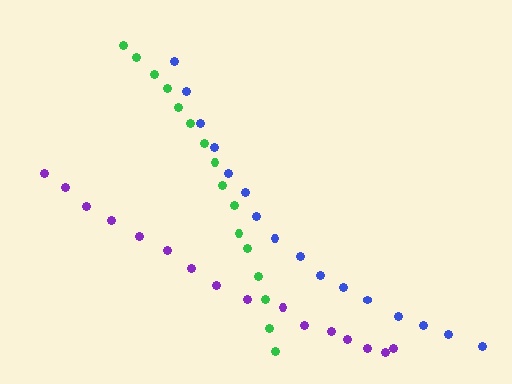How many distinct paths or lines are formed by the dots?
There are 3 distinct paths.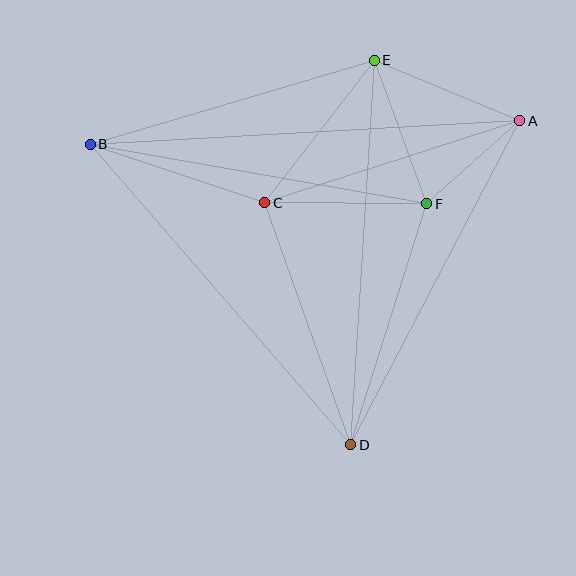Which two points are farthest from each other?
Points A and B are farthest from each other.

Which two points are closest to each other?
Points A and F are closest to each other.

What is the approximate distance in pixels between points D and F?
The distance between D and F is approximately 253 pixels.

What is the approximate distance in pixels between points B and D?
The distance between B and D is approximately 398 pixels.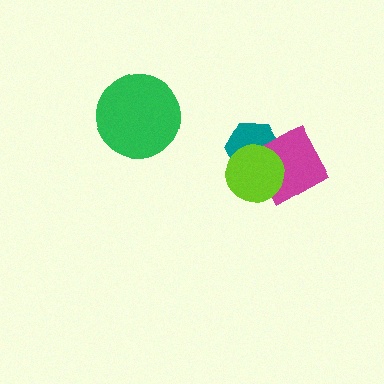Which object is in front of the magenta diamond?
The lime circle is in front of the magenta diamond.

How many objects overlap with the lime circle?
2 objects overlap with the lime circle.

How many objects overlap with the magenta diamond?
2 objects overlap with the magenta diamond.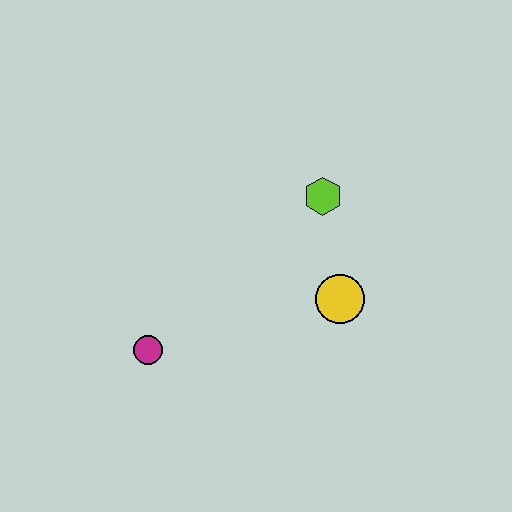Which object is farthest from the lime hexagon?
The magenta circle is farthest from the lime hexagon.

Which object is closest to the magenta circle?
The yellow circle is closest to the magenta circle.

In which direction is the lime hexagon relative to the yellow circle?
The lime hexagon is above the yellow circle.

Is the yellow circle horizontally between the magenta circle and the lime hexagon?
No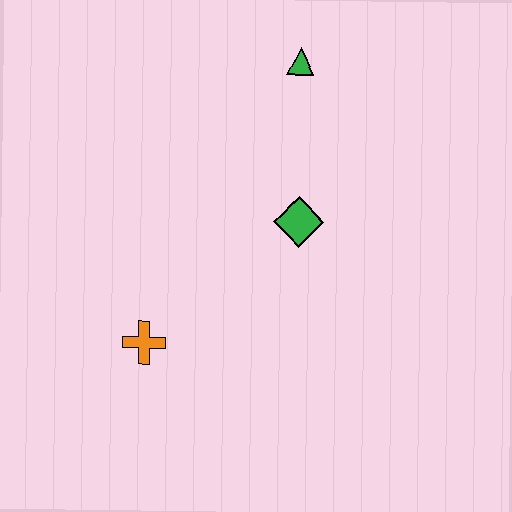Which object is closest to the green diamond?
The green triangle is closest to the green diamond.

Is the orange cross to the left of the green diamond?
Yes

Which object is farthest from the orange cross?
The green triangle is farthest from the orange cross.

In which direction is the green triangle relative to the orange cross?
The green triangle is above the orange cross.